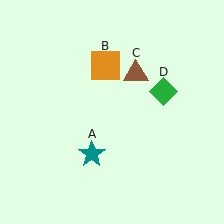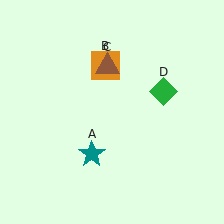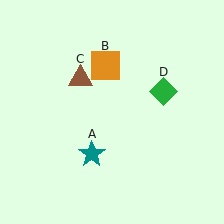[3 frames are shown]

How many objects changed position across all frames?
1 object changed position: brown triangle (object C).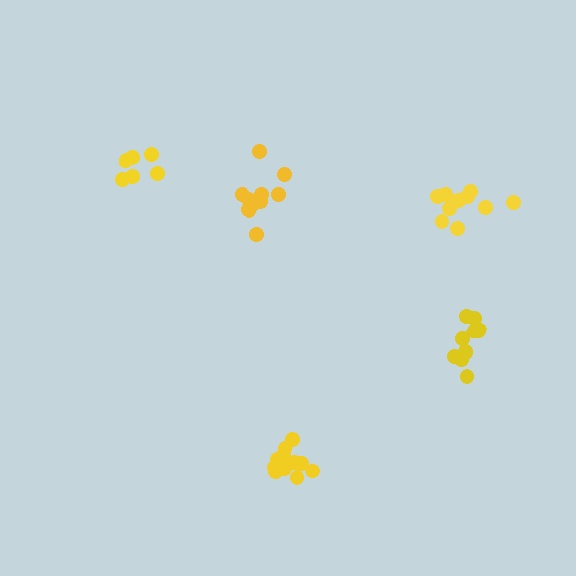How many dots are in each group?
Group 1: 11 dots, Group 2: 10 dots, Group 3: 12 dots, Group 4: 10 dots, Group 5: 6 dots (49 total).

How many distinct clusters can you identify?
There are 5 distinct clusters.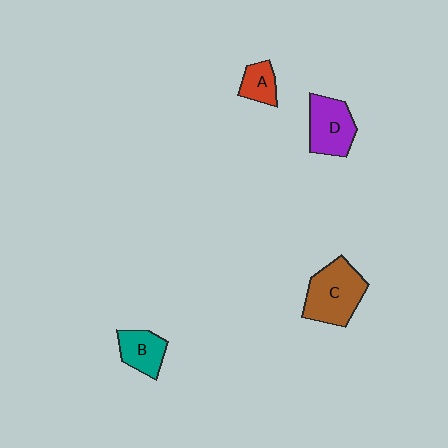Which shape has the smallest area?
Shape A (red).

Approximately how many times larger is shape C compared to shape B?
Approximately 1.8 times.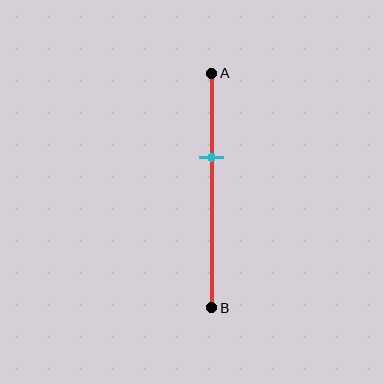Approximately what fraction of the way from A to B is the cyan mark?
The cyan mark is approximately 35% of the way from A to B.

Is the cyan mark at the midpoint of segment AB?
No, the mark is at about 35% from A, not at the 50% midpoint.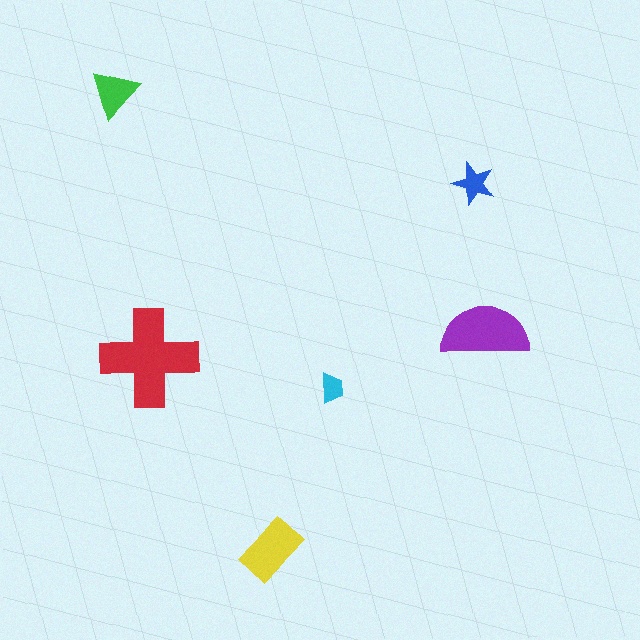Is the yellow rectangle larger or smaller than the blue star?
Larger.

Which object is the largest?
The red cross.